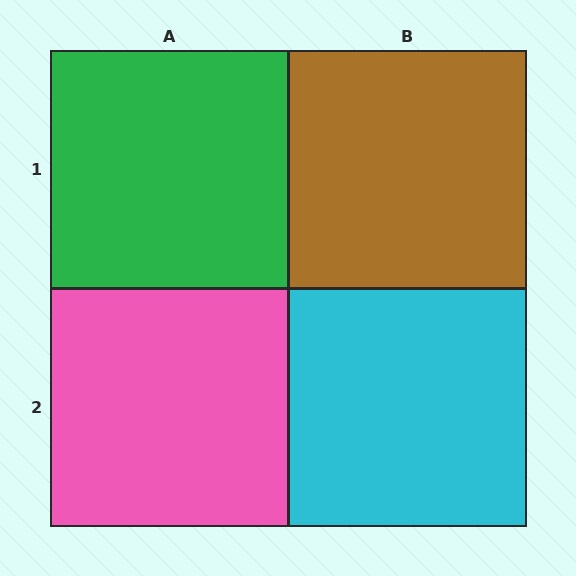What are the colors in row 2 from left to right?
Pink, cyan.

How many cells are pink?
1 cell is pink.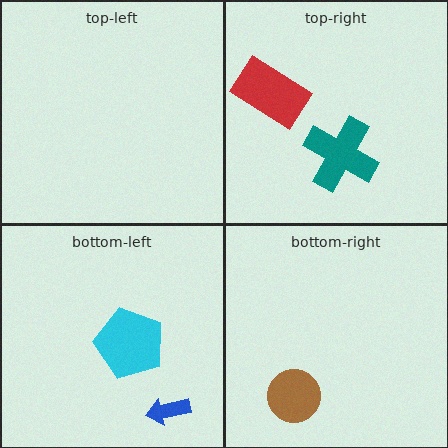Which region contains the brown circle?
The bottom-right region.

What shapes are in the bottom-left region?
The blue arrow, the cyan pentagon.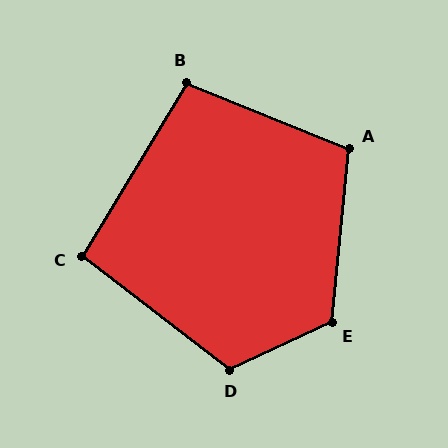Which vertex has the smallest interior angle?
C, at approximately 96 degrees.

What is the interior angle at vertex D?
Approximately 118 degrees (obtuse).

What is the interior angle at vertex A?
Approximately 106 degrees (obtuse).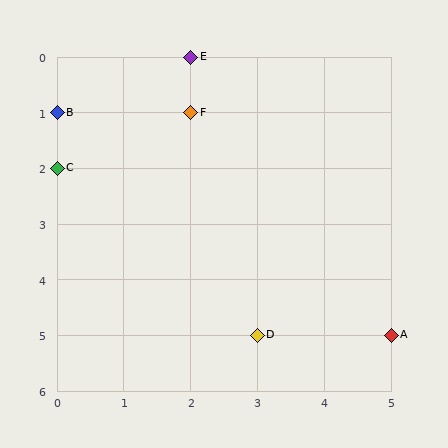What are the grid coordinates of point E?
Point E is at grid coordinates (2, 0).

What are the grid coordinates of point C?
Point C is at grid coordinates (0, 2).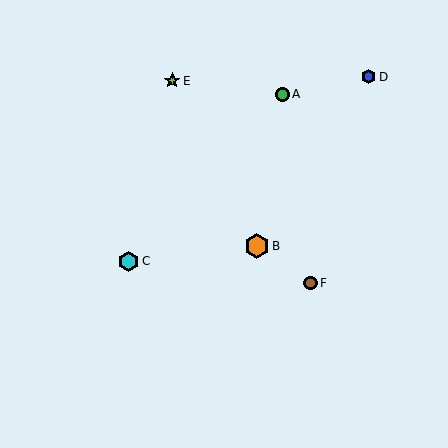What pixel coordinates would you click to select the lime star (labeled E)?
Click at (172, 81) to select the lime star E.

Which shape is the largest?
The orange hexagon (labeled B) is the largest.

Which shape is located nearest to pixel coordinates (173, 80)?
The lime star (labeled E) at (172, 81) is nearest to that location.